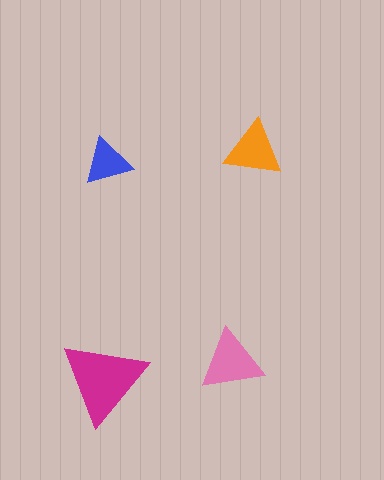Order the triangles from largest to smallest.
the magenta one, the pink one, the orange one, the blue one.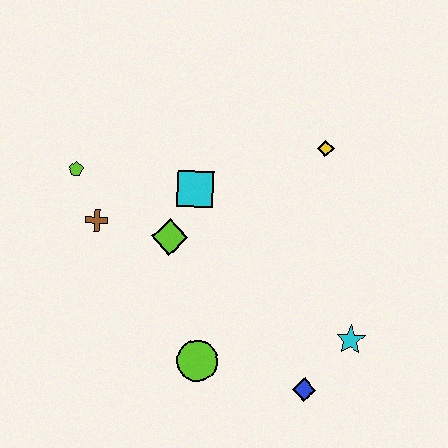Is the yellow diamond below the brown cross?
No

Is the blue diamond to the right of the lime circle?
Yes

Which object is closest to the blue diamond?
The cyan star is closest to the blue diamond.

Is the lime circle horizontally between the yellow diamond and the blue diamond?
No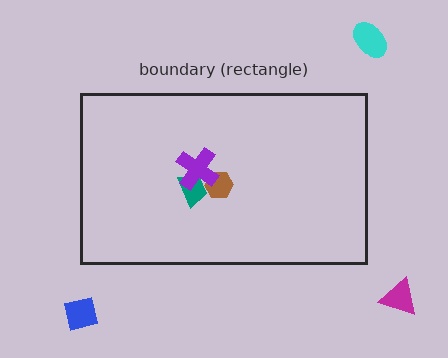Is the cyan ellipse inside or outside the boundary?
Outside.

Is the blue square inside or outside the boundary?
Outside.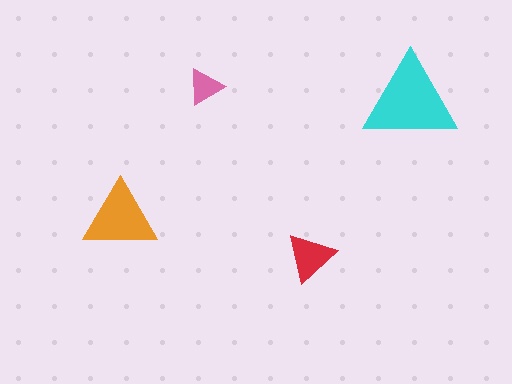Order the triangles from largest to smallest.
the cyan one, the orange one, the red one, the pink one.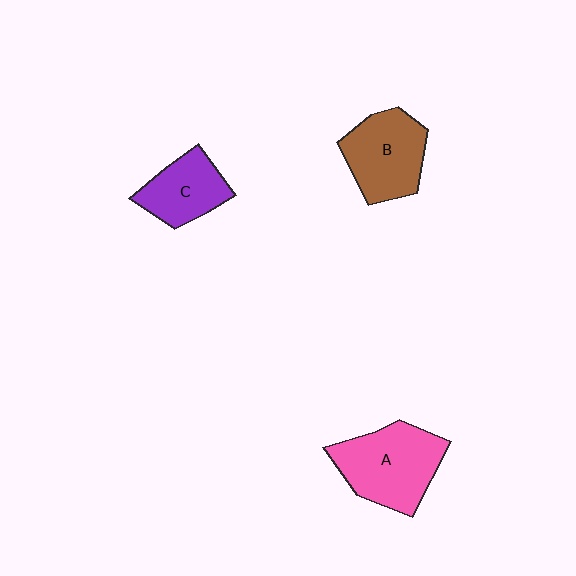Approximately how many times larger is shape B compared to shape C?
Approximately 1.3 times.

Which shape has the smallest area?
Shape C (purple).